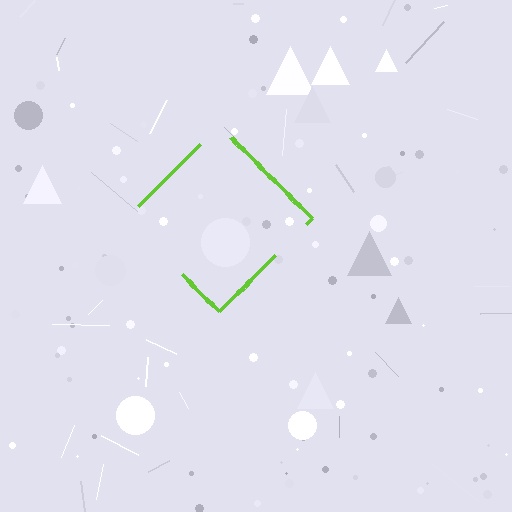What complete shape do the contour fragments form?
The contour fragments form a diamond.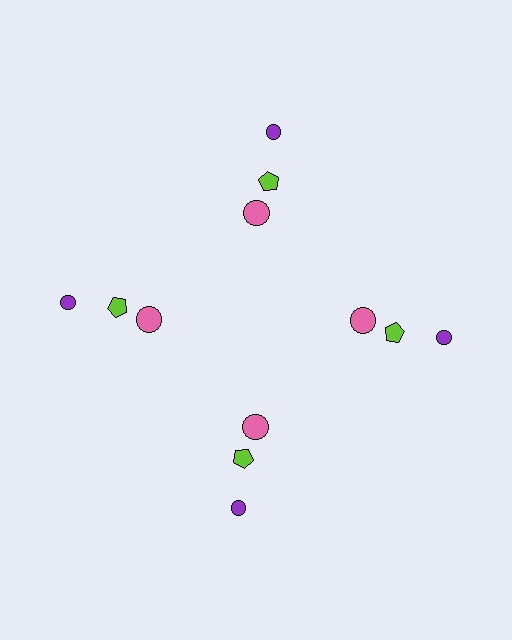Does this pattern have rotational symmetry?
Yes, this pattern has 4-fold rotational symmetry. It looks the same after rotating 90 degrees around the center.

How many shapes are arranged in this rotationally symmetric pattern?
There are 12 shapes, arranged in 4 groups of 3.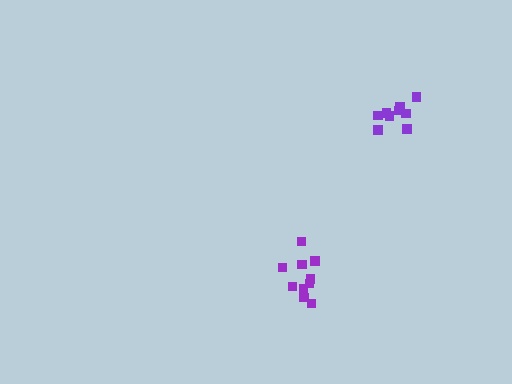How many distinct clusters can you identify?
There are 2 distinct clusters.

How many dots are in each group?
Group 1: 10 dots, Group 2: 10 dots (20 total).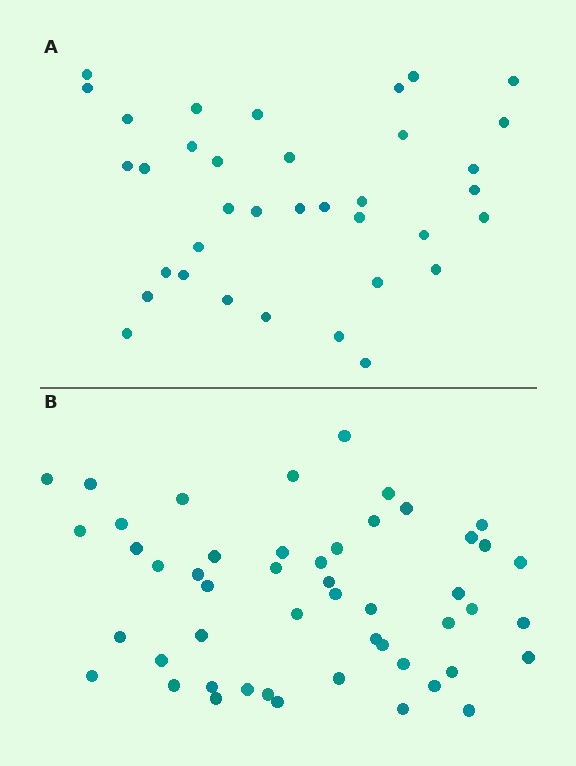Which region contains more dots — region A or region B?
Region B (the bottom region) has more dots.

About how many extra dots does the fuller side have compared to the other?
Region B has approximately 15 more dots than region A.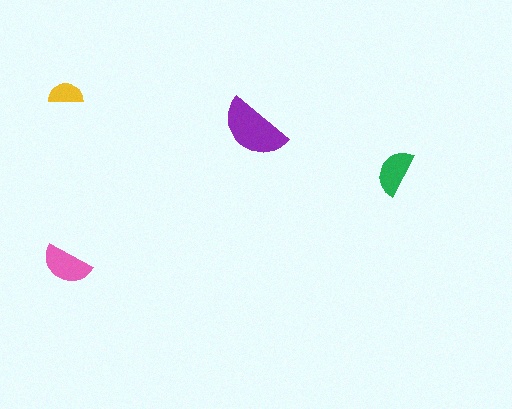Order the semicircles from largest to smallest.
the purple one, the pink one, the green one, the yellow one.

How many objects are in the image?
There are 4 objects in the image.